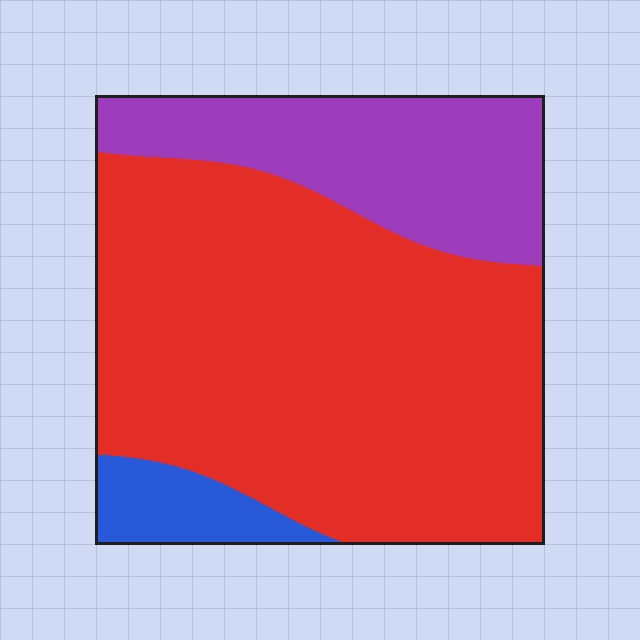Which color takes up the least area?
Blue, at roughly 5%.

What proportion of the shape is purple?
Purple covers 24% of the shape.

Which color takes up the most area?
Red, at roughly 70%.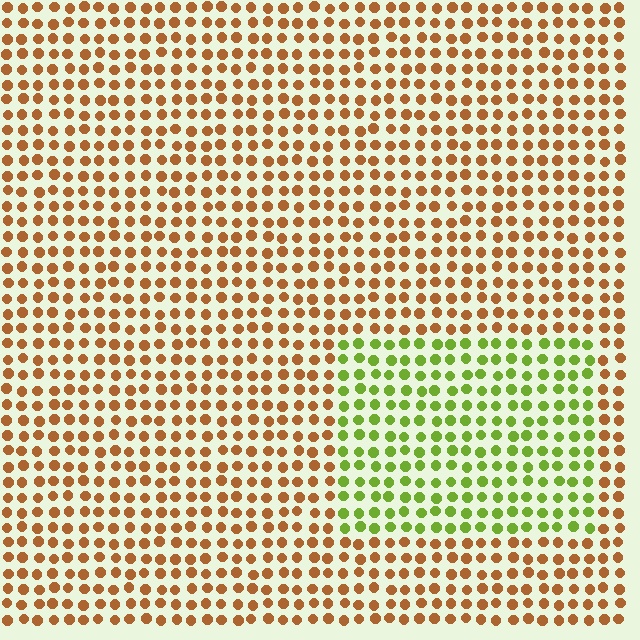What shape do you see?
I see a rectangle.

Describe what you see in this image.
The image is filled with small brown elements in a uniform arrangement. A rectangle-shaped region is visible where the elements are tinted to a slightly different hue, forming a subtle color boundary.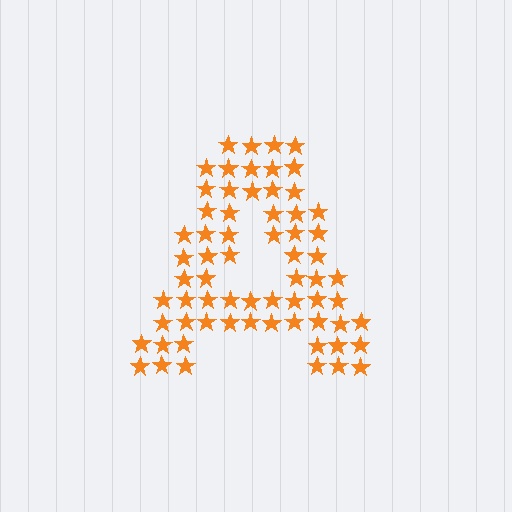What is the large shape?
The large shape is the letter A.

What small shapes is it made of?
It is made of small stars.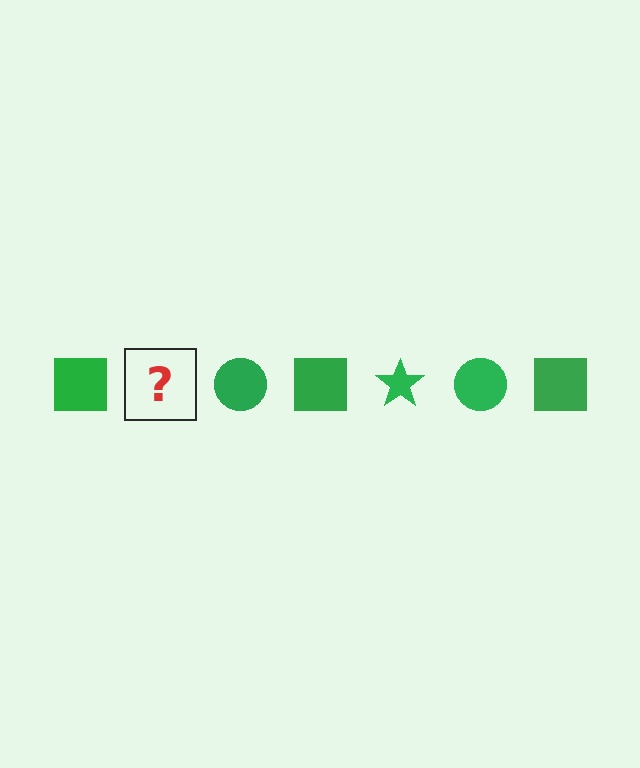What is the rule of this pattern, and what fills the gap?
The rule is that the pattern cycles through square, star, circle shapes in green. The gap should be filled with a green star.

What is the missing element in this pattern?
The missing element is a green star.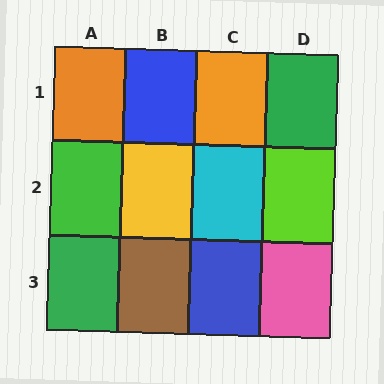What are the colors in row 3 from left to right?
Green, brown, blue, pink.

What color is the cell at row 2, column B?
Yellow.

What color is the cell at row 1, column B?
Blue.